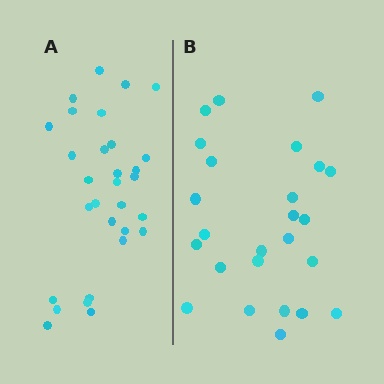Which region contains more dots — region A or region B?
Region A (the left region) has more dots.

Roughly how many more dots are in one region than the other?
Region A has about 5 more dots than region B.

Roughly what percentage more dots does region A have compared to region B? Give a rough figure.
About 20% more.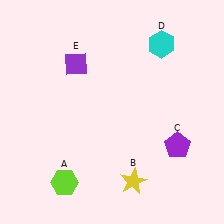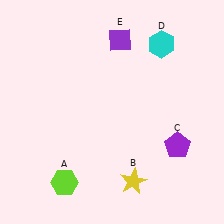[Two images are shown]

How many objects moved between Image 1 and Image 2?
1 object moved between the two images.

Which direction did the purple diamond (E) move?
The purple diamond (E) moved right.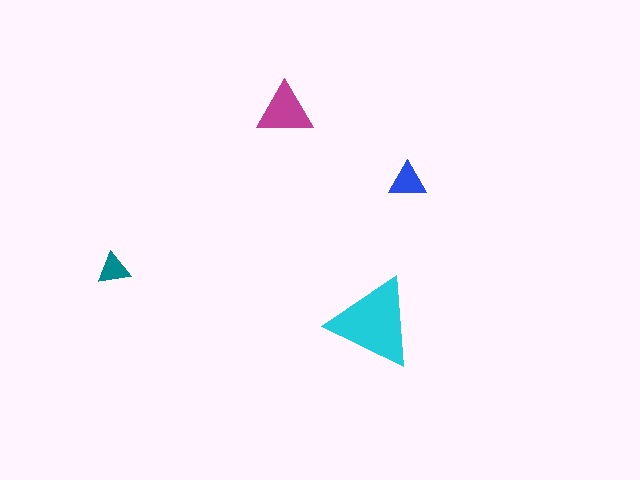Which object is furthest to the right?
The blue triangle is rightmost.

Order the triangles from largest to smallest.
the cyan one, the magenta one, the blue one, the teal one.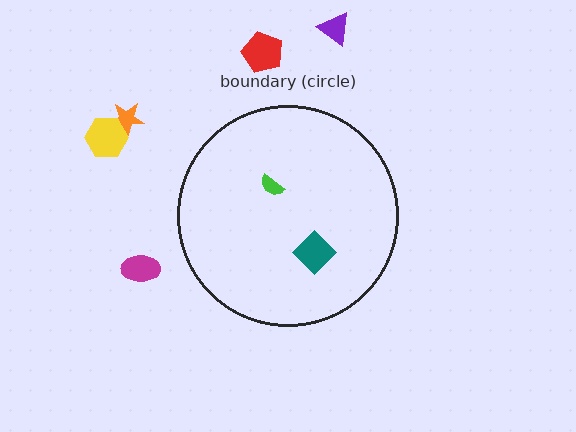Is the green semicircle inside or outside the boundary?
Inside.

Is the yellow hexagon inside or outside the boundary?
Outside.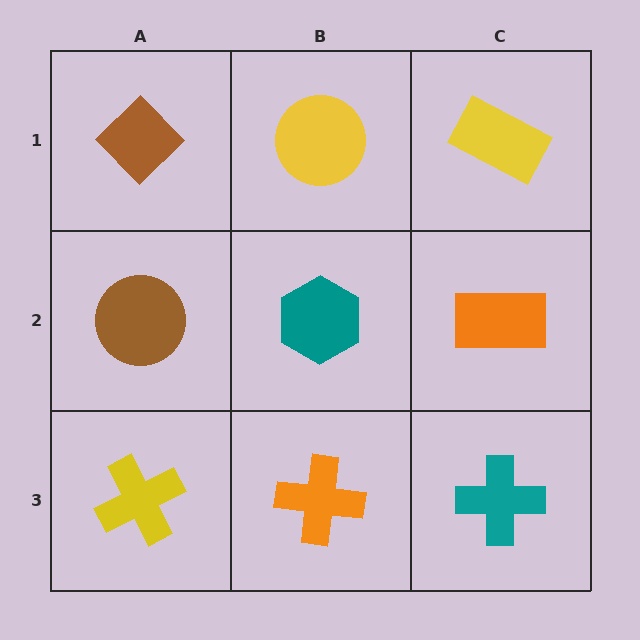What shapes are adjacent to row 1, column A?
A brown circle (row 2, column A), a yellow circle (row 1, column B).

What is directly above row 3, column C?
An orange rectangle.